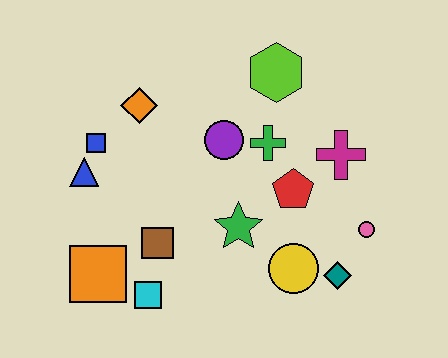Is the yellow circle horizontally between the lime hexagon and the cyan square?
No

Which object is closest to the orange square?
The cyan square is closest to the orange square.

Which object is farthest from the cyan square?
The lime hexagon is farthest from the cyan square.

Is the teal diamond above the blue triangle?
No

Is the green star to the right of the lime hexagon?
No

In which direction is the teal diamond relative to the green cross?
The teal diamond is below the green cross.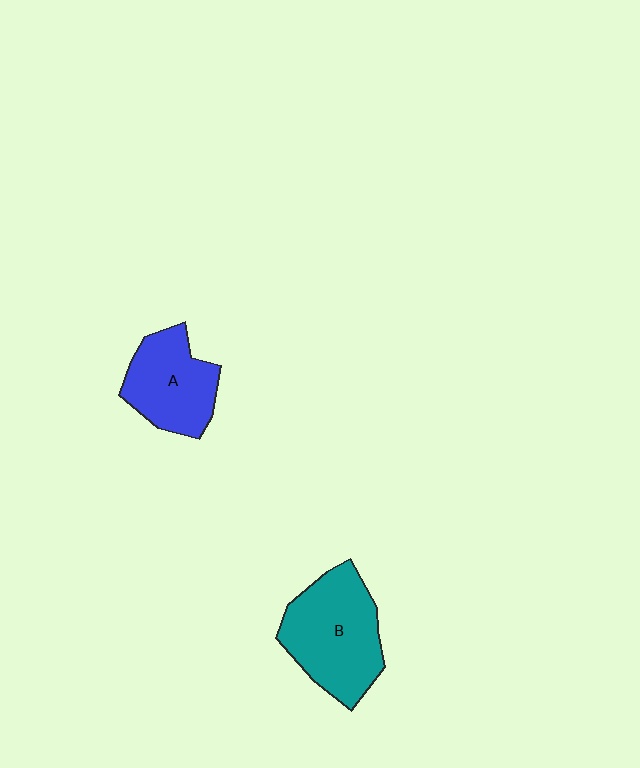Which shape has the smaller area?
Shape A (blue).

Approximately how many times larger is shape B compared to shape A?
Approximately 1.3 times.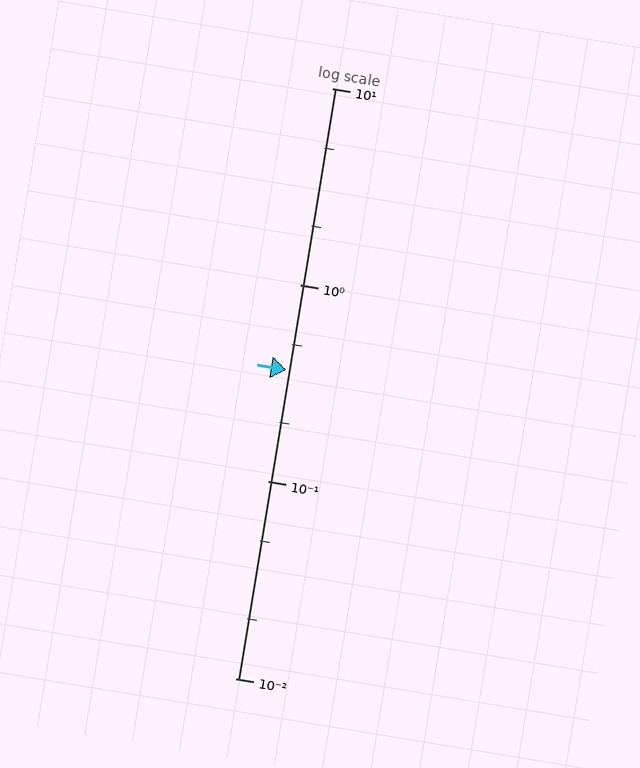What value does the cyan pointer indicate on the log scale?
The pointer indicates approximately 0.37.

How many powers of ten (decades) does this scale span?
The scale spans 3 decades, from 0.01 to 10.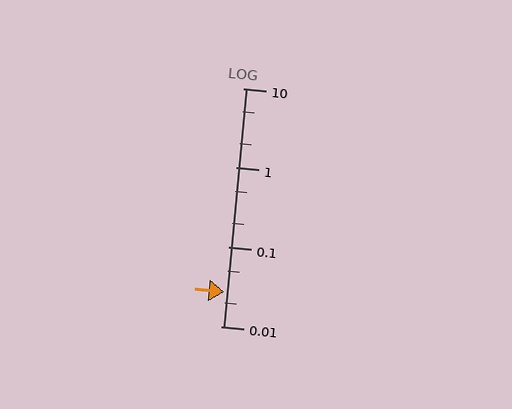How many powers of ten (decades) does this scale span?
The scale spans 3 decades, from 0.01 to 10.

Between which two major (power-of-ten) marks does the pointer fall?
The pointer is between 0.01 and 0.1.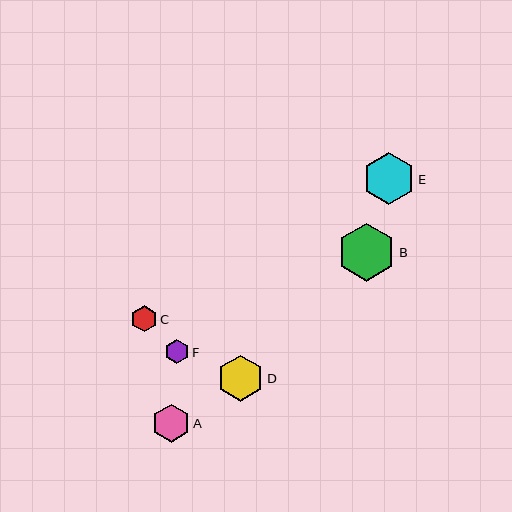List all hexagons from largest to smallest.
From largest to smallest: B, E, D, A, C, F.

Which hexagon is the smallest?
Hexagon F is the smallest with a size of approximately 24 pixels.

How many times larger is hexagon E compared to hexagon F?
Hexagon E is approximately 2.2 times the size of hexagon F.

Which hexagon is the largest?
Hexagon B is the largest with a size of approximately 58 pixels.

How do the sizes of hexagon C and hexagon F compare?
Hexagon C and hexagon F are approximately the same size.